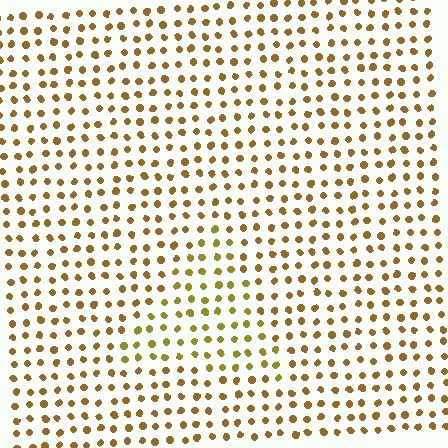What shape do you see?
I see a triangle.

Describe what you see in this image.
The image is filled with small brown elements in a uniform arrangement. A triangle-shaped region is visible where the elements are tinted to a slightly different hue, forming a subtle color boundary.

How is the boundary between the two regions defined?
The boundary is defined purely by a slight shift in hue (about 20 degrees). Spacing, size, and orientation are identical on both sides.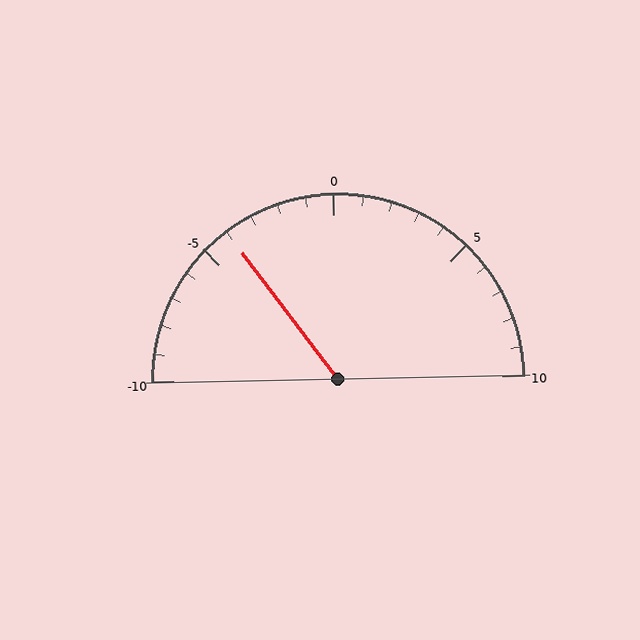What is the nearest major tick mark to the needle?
The nearest major tick mark is -5.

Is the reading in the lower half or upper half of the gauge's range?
The reading is in the lower half of the range (-10 to 10).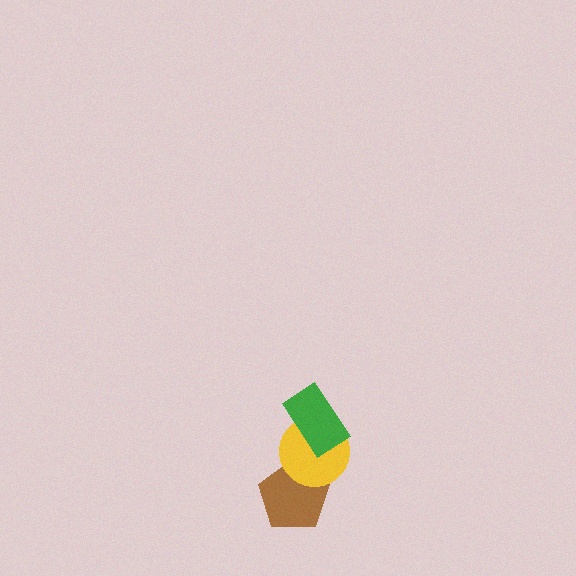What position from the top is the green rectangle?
The green rectangle is 1st from the top.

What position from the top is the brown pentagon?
The brown pentagon is 3rd from the top.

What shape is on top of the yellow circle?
The green rectangle is on top of the yellow circle.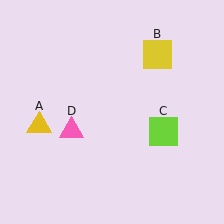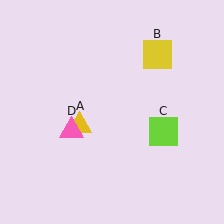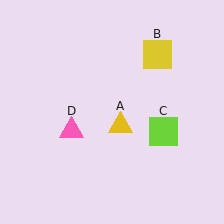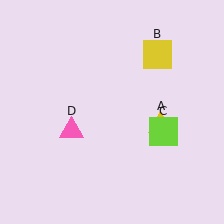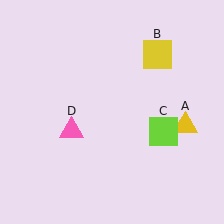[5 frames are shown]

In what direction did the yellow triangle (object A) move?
The yellow triangle (object A) moved right.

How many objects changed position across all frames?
1 object changed position: yellow triangle (object A).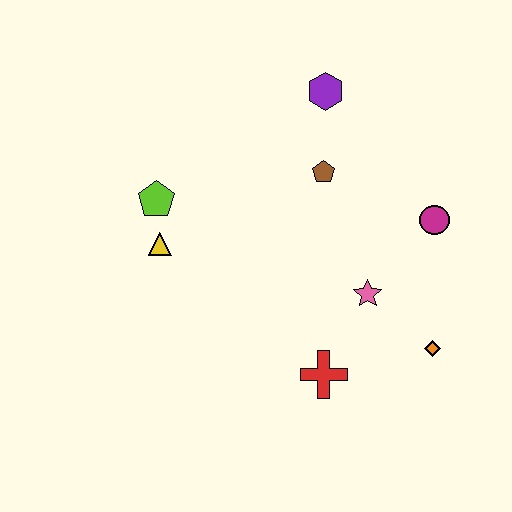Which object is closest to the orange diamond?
The pink star is closest to the orange diamond.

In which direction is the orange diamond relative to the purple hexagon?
The orange diamond is below the purple hexagon.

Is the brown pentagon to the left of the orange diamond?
Yes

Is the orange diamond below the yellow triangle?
Yes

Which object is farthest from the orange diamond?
The lime pentagon is farthest from the orange diamond.